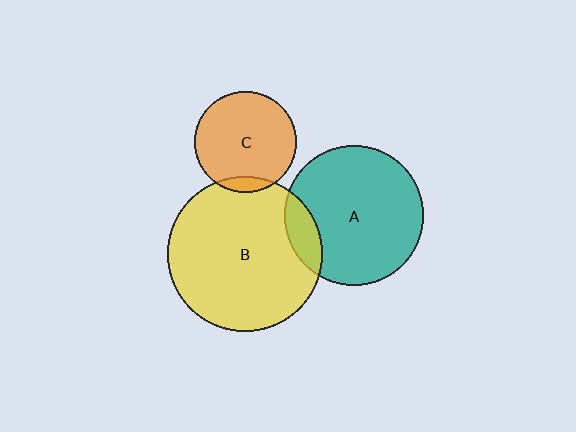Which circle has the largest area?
Circle B (yellow).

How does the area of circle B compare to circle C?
Approximately 2.3 times.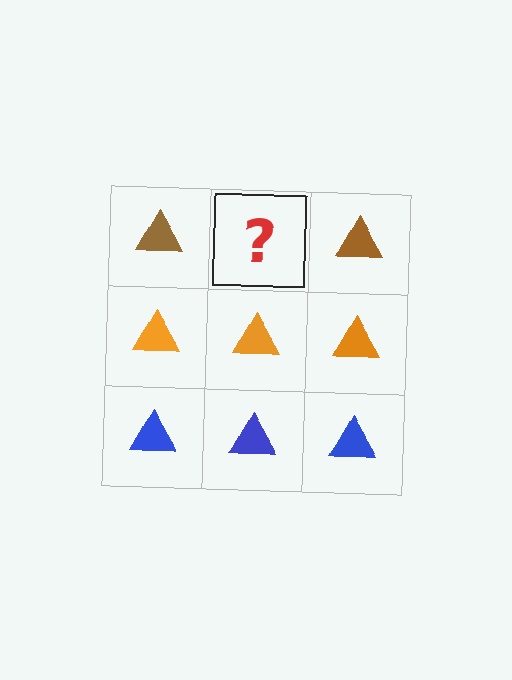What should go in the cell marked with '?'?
The missing cell should contain a brown triangle.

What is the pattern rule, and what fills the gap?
The rule is that each row has a consistent color. The gap should be filled with a brown triangle.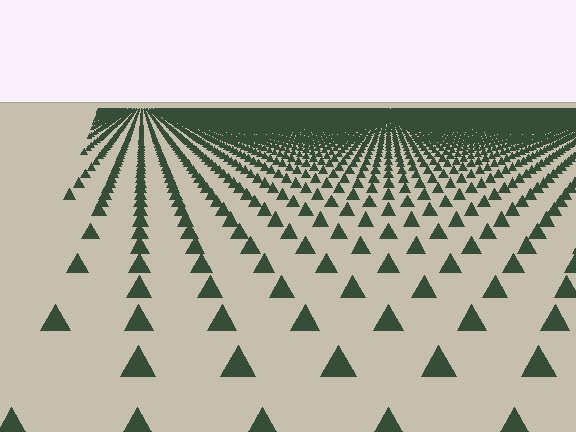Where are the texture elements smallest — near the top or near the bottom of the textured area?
Near the top.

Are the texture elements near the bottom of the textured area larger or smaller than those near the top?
Larger. Near the bottom, elements are closer to the viewer and appear at a bigger on-screen size.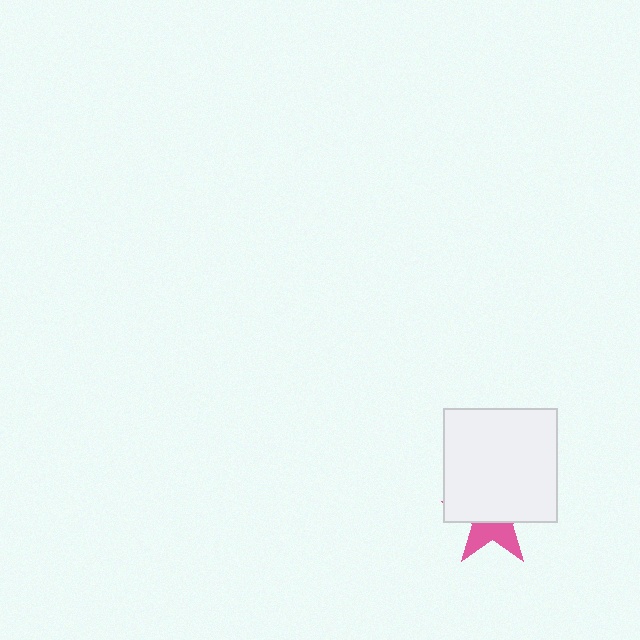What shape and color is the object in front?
The object in front is a white square.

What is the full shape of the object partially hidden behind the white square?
The partially hidden object is a pink star.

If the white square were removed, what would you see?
You would see the complete pink star.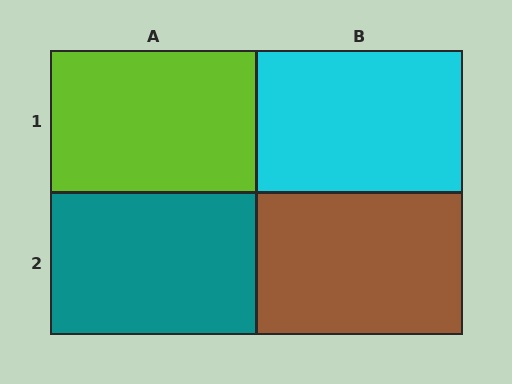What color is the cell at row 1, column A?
Lime.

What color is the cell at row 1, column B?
Cyan.